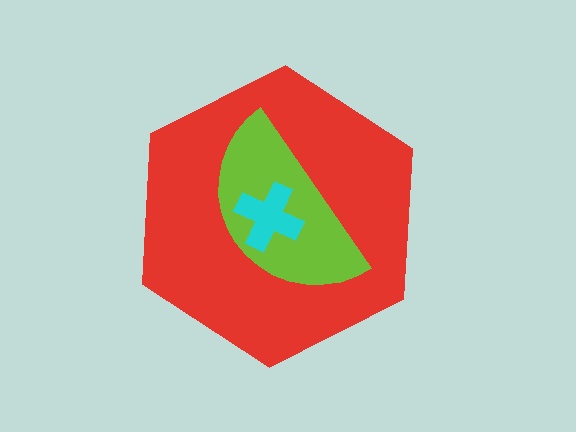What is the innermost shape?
The cyan cross.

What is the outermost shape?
The red hexagon.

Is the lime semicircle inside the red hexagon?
Yes.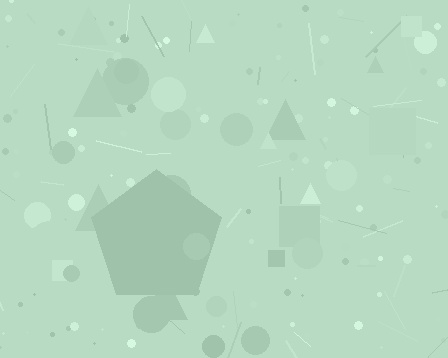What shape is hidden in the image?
A pentagon is hidden in the image.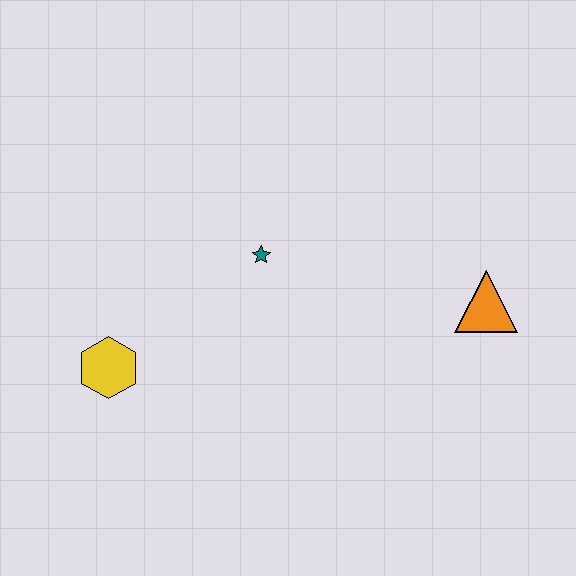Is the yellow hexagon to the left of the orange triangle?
Yes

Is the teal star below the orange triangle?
No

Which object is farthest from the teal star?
The orange triangle is farthest from the teal star.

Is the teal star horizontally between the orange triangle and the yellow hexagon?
Yes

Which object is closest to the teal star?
The yellow hexagon is closest to the teal star.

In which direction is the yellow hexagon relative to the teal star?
The yellow hexagon is to the left of the teal star.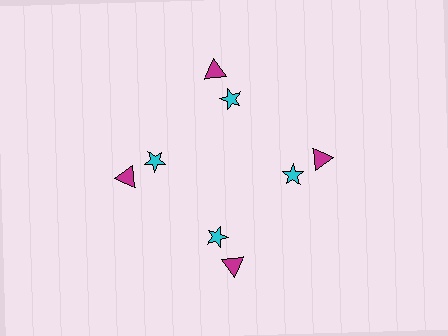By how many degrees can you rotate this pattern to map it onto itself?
The pattern maps onto itself every 90 degrees of rotation.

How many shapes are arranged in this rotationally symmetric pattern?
There are 8 shapes, arranged in 4 groups of 2.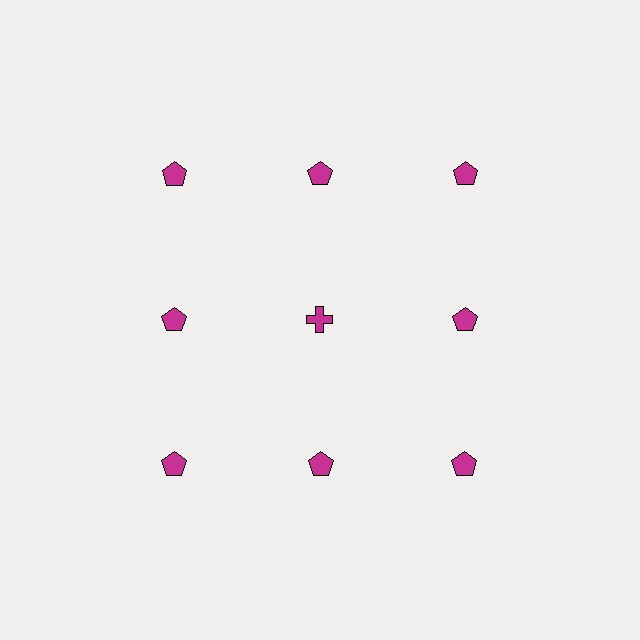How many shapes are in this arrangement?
There are 9 shapes arranged in a grid pattern.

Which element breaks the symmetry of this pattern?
The magenta cross in the second row, second from left column breaks the symmetry. All other shapes are magenta pentagons.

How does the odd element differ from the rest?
It has a different shape: cross instead of pentagon.